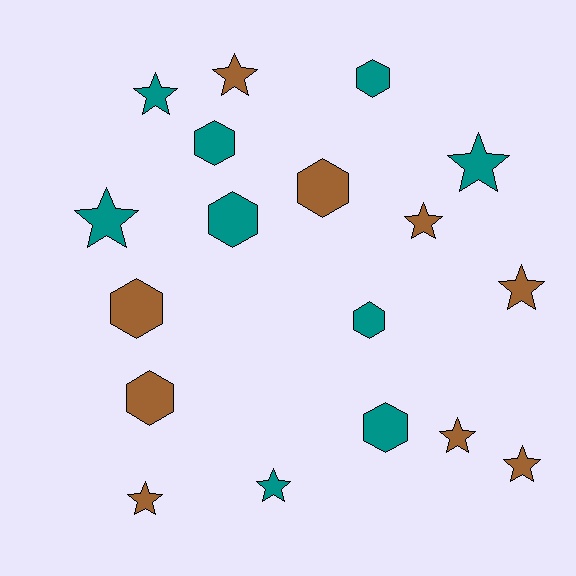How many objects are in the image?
There are 18 objects.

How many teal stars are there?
There are 4 teal stars.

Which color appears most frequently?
Teal, with 9 objects.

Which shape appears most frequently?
Star, with 10 objects.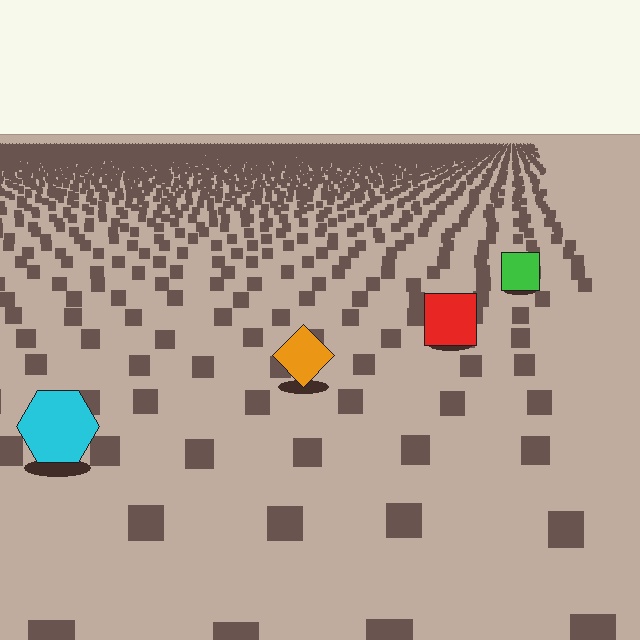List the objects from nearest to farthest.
From nearest to farthest: the cyan hexagon, the orange diamond, the red square, the green square.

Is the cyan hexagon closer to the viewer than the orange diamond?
Yes. The cyan hexagon is closer — you can tell from the texture gradient: the ground texture is coarser near it.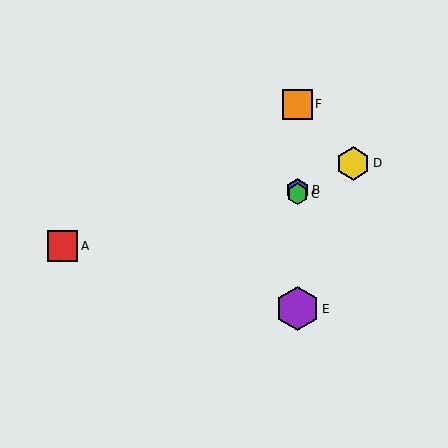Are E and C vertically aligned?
Yes, both are at x≈298.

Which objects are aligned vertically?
Objects B, C, E, F are aligned vertically.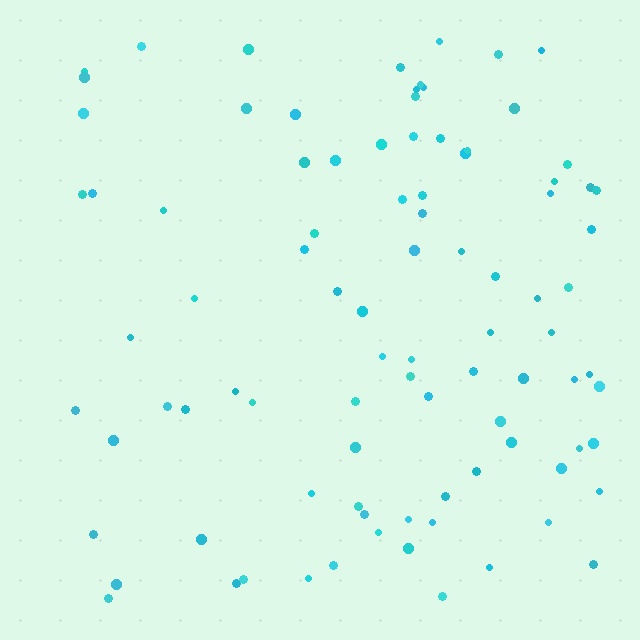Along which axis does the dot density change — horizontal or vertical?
Horizontal.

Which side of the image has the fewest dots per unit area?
The left.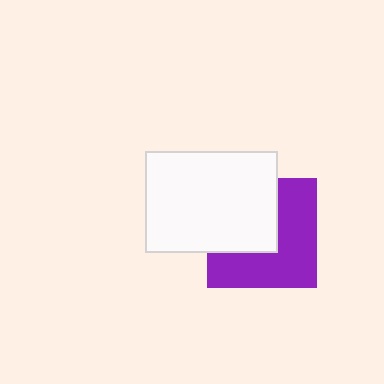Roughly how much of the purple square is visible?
About half of it is visible (roughly 56%).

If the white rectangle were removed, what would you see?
You would see the complete purple square.